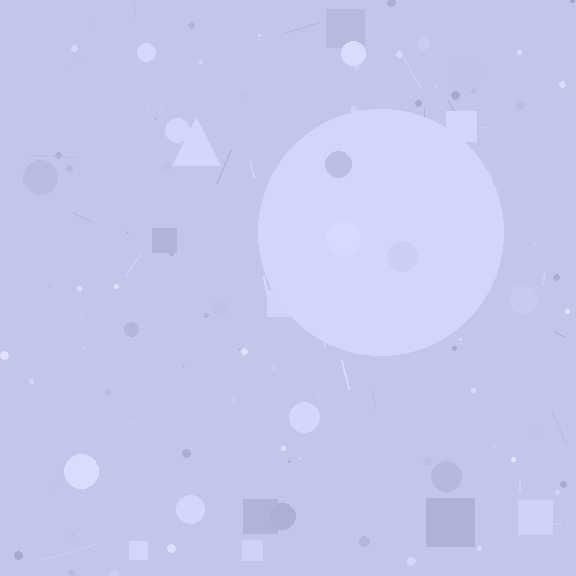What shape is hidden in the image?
A circle is hidden in the image.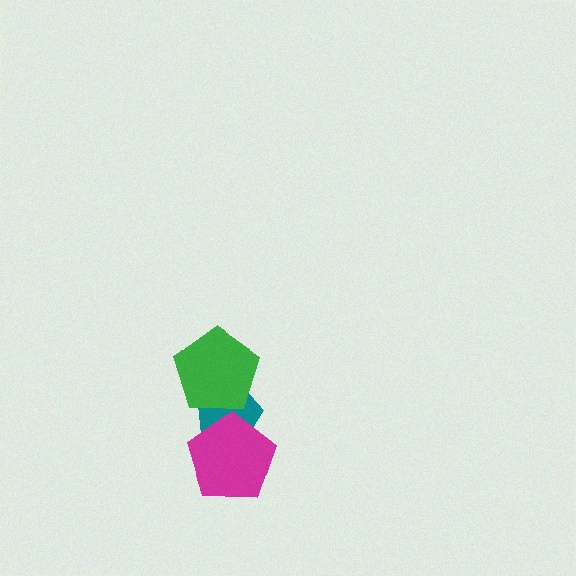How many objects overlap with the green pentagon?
1 object overlaps with the green pentagon.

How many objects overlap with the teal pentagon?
2 objects overlap with the teal pentagon.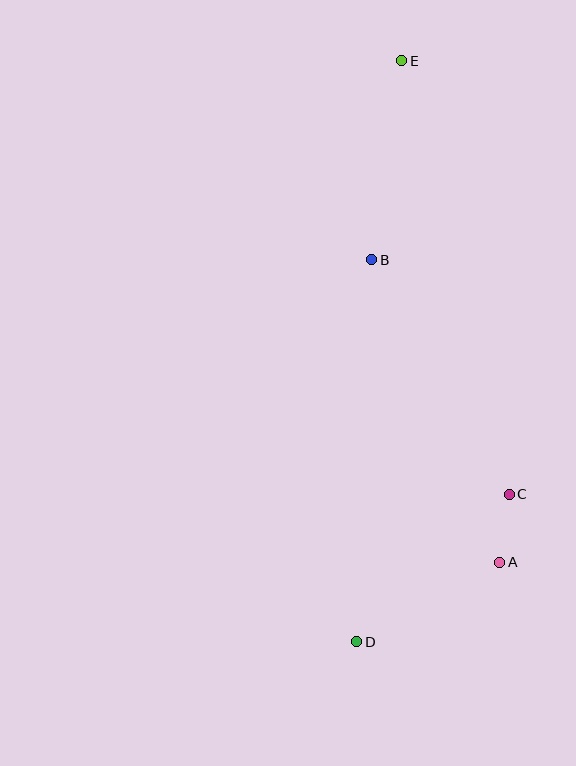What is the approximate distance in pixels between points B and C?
The distance between B and C is approximately 272 pixels.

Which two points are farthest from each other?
Points D and E are farthest from each other.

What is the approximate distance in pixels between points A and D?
The distance between A and D is approximately 163 pixels.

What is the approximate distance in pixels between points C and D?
The distance between C and D is approximately 212 pixels.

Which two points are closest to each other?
Points A and C are closest to each other.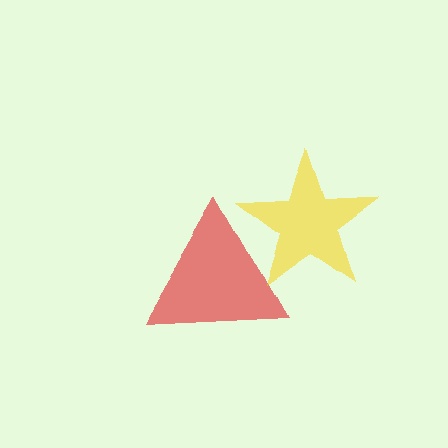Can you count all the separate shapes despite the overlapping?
Yes, there are 2 separate shapes.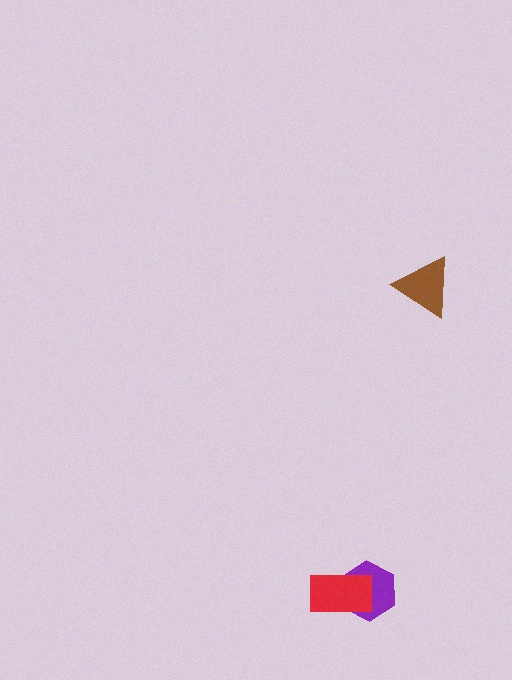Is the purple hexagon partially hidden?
Yes, it is partially covered by another shape.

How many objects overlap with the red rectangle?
1 object overlaps with the red rectangle.